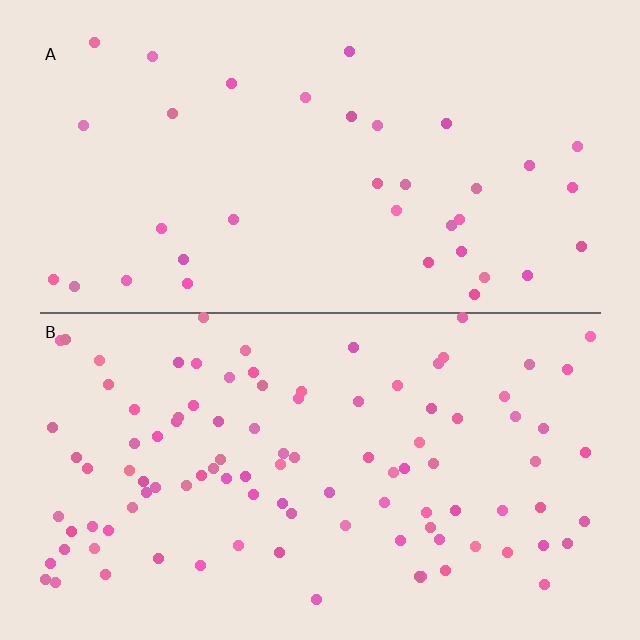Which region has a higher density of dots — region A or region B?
B (the bottom).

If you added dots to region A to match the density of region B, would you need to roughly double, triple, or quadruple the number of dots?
Approximately triple.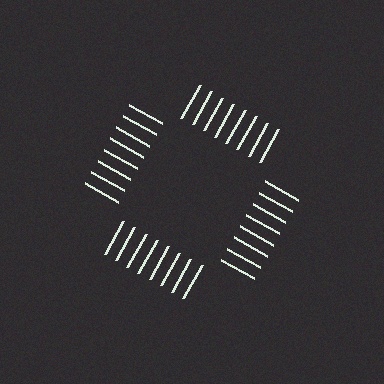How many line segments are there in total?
32 — 8 along each of the 4 edges.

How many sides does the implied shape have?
4 sides — the line-ends trace a square.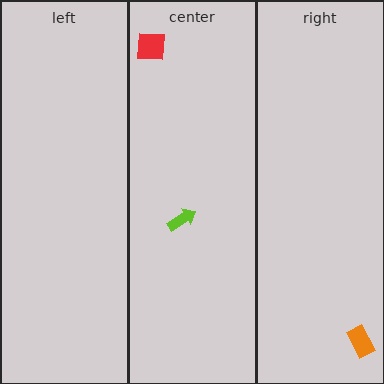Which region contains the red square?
The center region.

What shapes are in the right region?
The orange rectangle.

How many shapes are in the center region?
2.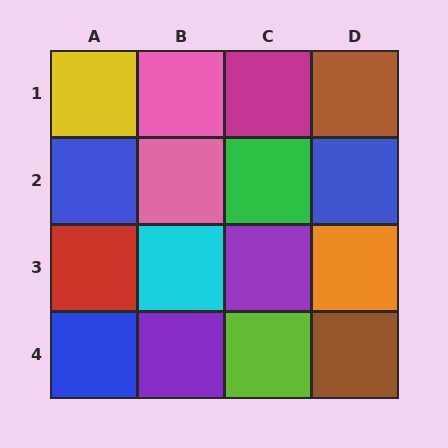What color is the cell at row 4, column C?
Lime.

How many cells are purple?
2 cells are purple.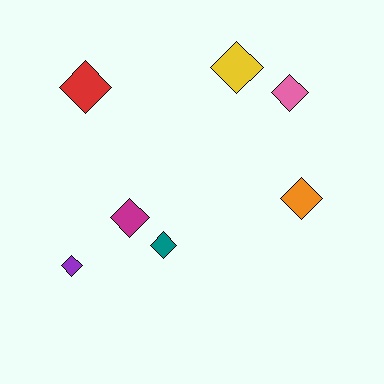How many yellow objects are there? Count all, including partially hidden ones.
There is 1 yellow object.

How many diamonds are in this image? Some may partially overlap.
There are 7 diamonds.